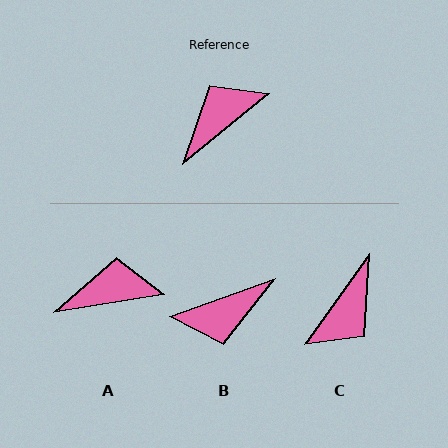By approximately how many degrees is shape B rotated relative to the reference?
Approximately 160 degrees counter-clockwise.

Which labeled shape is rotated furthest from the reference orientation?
C, about 165 degrees away.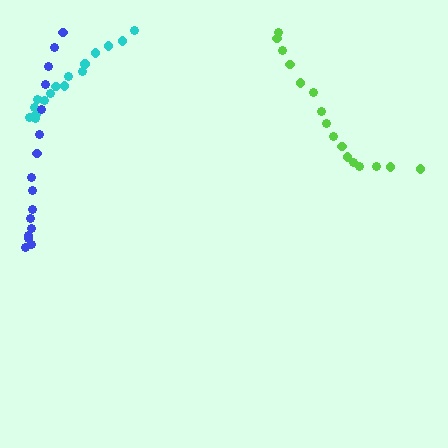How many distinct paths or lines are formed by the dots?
There are 3 distinct paths.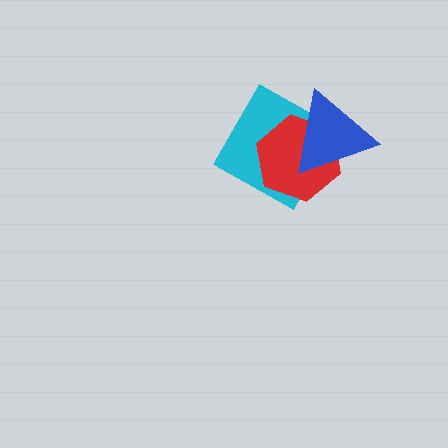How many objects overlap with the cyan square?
2 objects overlap with the cyan square.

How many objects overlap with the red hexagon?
2 objects overlap with the red hexagon.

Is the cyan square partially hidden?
Yes, it is partially covered by another shape.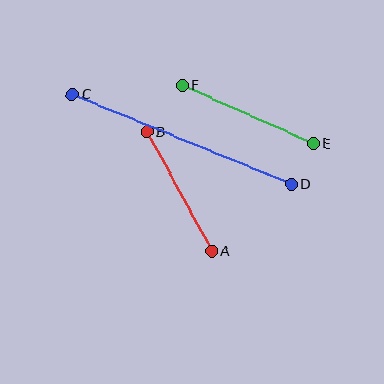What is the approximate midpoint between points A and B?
The midpoint is at approximately (179, 191) pixels.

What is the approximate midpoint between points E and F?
The midpoint is at approximately (248, 114) pixels.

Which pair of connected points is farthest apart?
Points C and D are farthest apart.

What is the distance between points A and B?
The distance is approximately 136 pixels.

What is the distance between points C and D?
The distance is approximately 237 pixels.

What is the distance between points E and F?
The distance is approximately 144 pixels.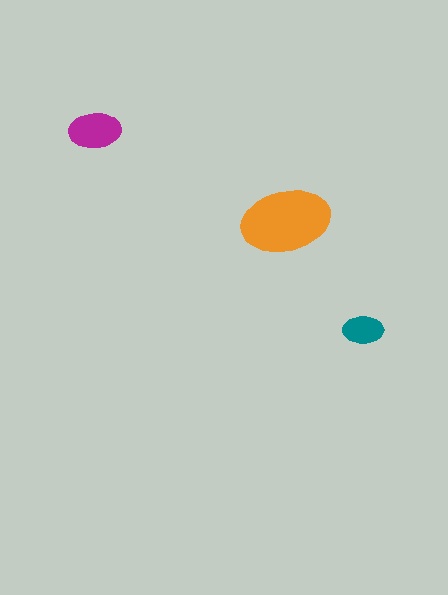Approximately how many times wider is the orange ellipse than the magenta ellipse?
About 1.5 times wider.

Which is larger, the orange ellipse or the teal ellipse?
The orange one.